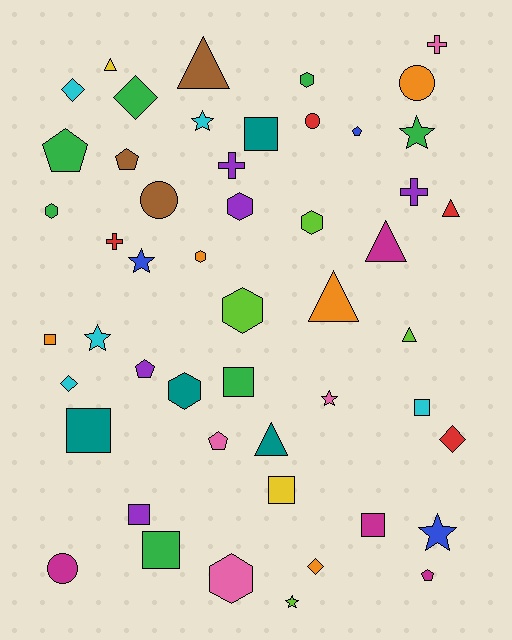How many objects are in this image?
There are 50 objects.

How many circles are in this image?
There are 4 circles.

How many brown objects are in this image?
There are 3 brown objects.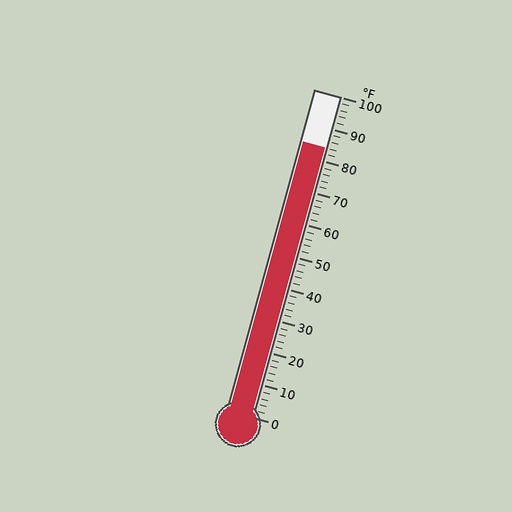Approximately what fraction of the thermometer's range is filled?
The thermometer is filled to approximately 85% of its range.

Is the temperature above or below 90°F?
The temperature is below 90°F.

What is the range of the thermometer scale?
The thermometer scale ranges from 0°F to 100°F.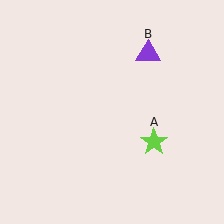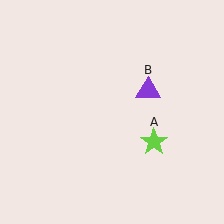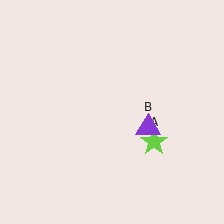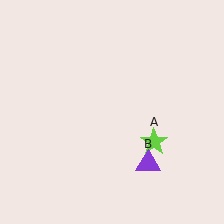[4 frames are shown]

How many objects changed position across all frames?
1 object changed position: purple triangle (object B).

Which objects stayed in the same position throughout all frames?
Lime star (object A) remained stationary.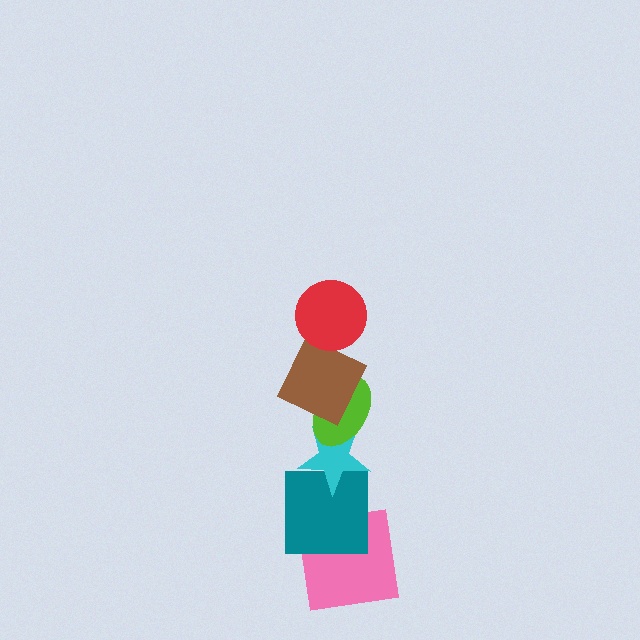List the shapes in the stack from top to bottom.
From top to bottom: the red circle, the brown square, the lime ellipse, the cyan star, the teal square, the pink square.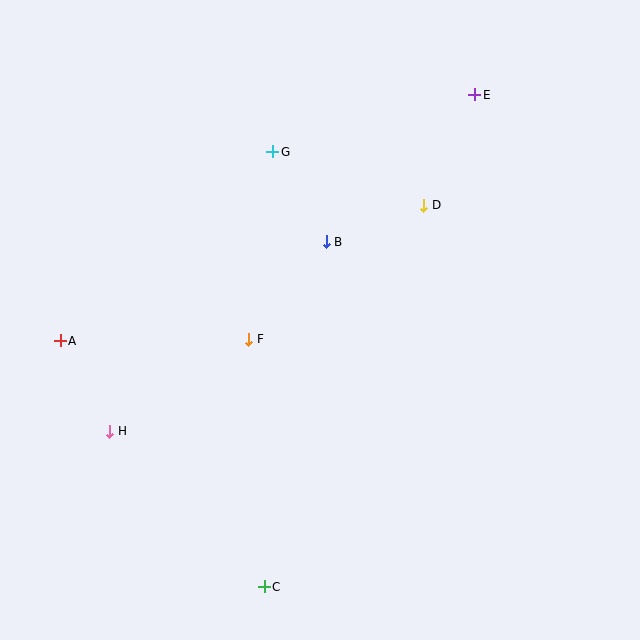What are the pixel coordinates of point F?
Point F is at (249, 339).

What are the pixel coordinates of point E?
Point E is at (475, 95).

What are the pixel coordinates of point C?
Point C is at (264, 587).